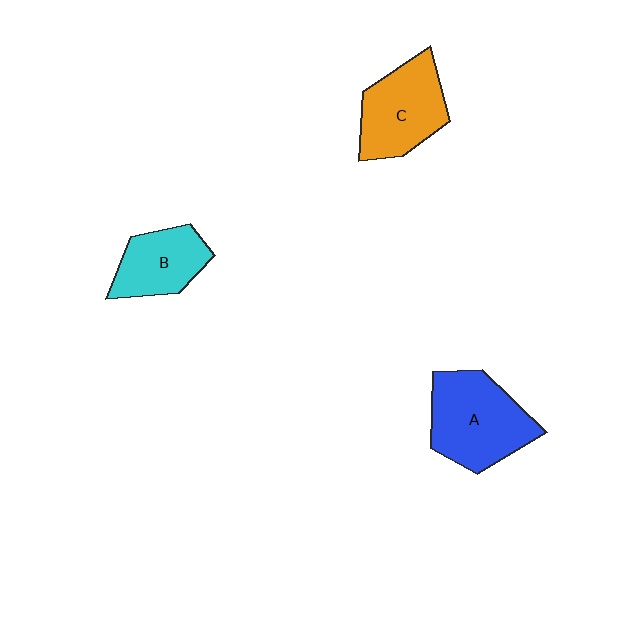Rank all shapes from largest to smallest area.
From largest to smallest: A (blue), C (orange), B (cyan).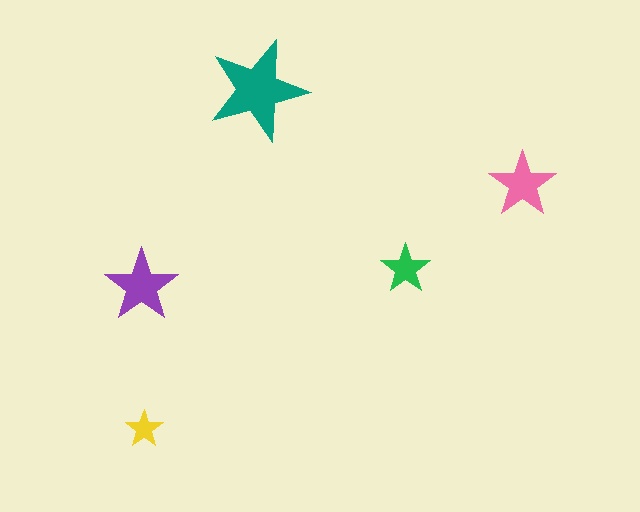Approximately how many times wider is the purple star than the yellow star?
About 2 times wider.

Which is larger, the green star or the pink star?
The pink one.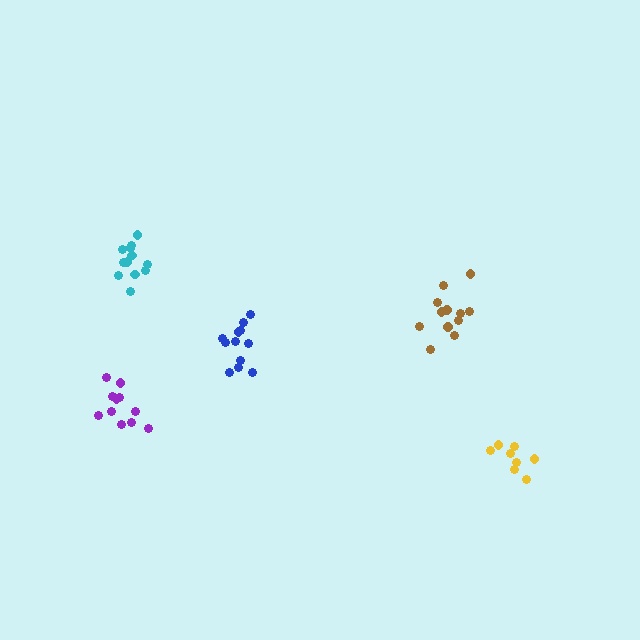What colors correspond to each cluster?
The clusters are colored: blue, cyan, yellow, purple, brown.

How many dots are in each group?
Group 1: 12 dots, Group 2: 13 dots, Group 3: 8 dots, Group 4: 11 dots, Group 5: 12 dots (56 total).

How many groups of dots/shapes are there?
There are 5 groups.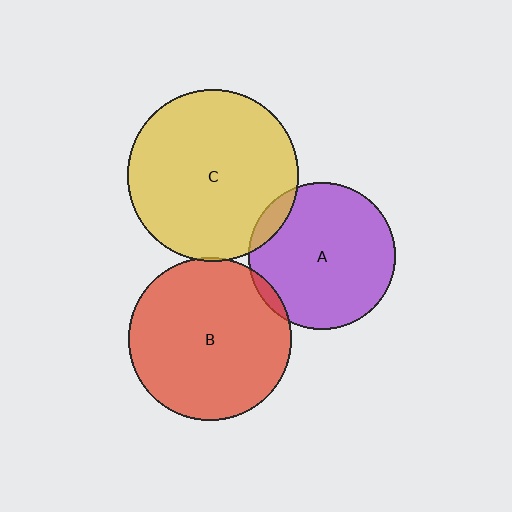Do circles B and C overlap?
Yes.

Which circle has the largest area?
Circle C (yellow).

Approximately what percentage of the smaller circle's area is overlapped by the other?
Approximately 5%.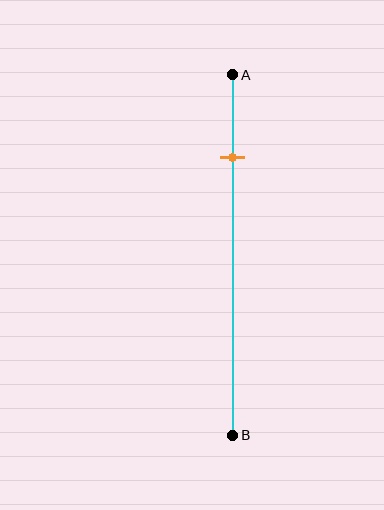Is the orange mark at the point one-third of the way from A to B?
No, the mark is at about 25% from A, not at the 33% one-third point.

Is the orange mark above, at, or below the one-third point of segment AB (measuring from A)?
The orange mark is above the one-third point of segment AB.